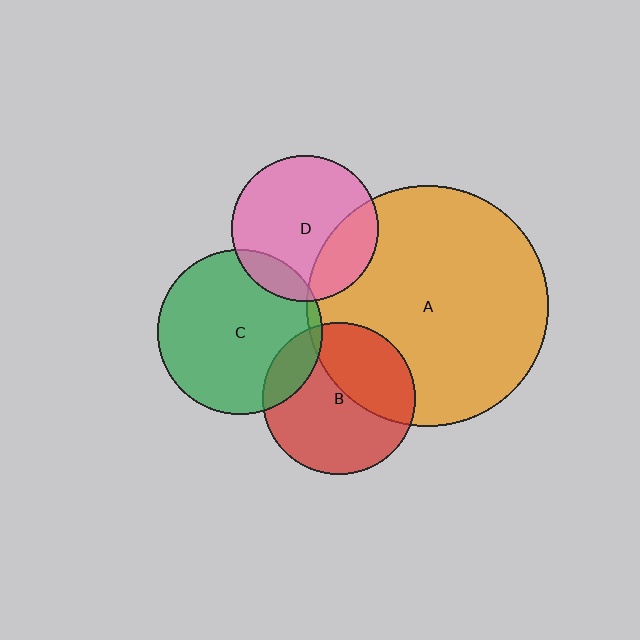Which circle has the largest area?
Circle A (orange).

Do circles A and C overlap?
Yes.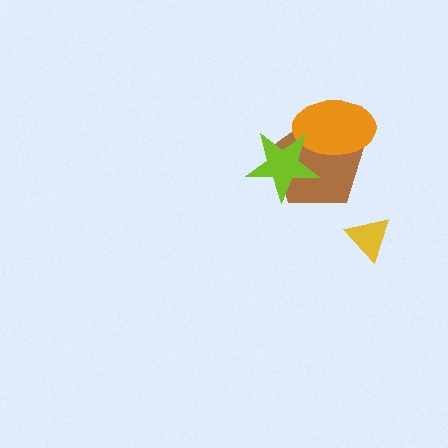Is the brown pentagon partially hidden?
Yes, it is partially covered by another shape.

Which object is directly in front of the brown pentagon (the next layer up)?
The orange ellipse is directly in front of the brown pentagon.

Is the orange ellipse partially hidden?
Yes, it is partially covered by another shape.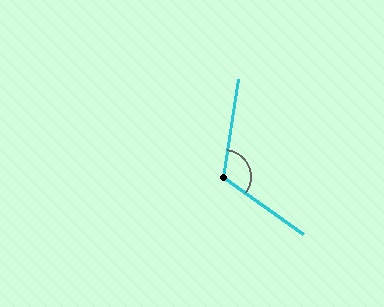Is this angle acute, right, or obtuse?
It is obtuse.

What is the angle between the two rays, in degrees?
Approximately 117 degrees.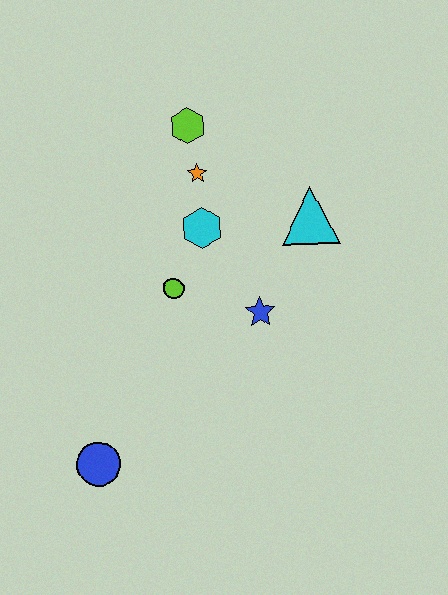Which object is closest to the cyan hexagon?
The orange star is closest to the cyan hexagon.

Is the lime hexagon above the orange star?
Yes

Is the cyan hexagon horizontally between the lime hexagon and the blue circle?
No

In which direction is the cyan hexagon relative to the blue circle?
The cyan hexagon is above the blue circle.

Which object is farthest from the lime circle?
The blue circle is farthest from the lime circle.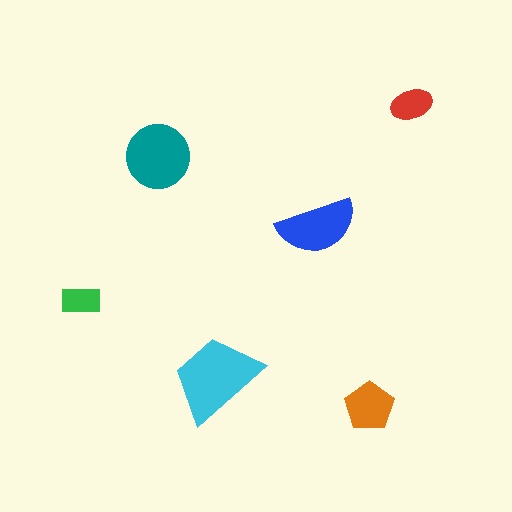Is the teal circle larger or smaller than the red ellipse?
Larger.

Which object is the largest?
The cyan trapezoid.